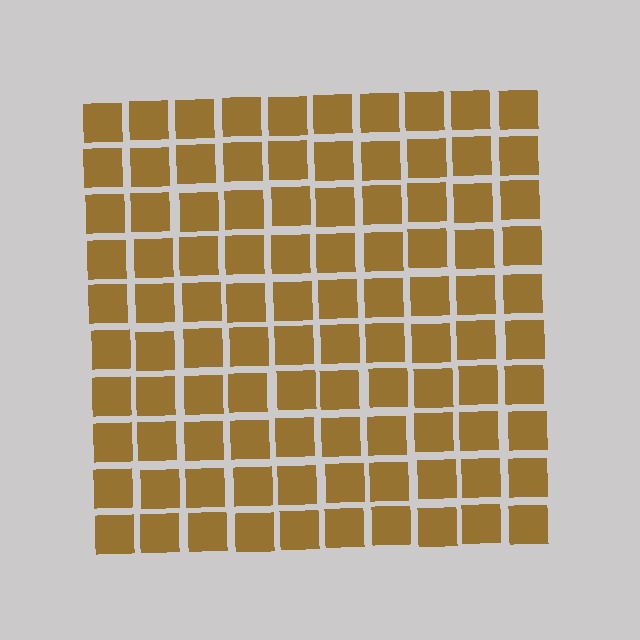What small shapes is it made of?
It is made of small squares.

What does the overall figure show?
The overall figure shows a square.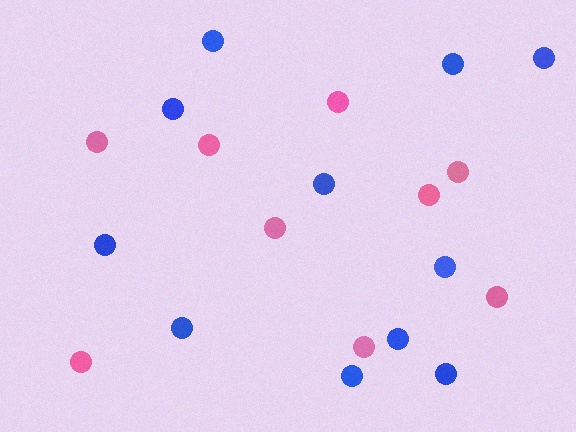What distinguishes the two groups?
There are 2 groups: one group of blue circles (11) and one group of pink circles (9).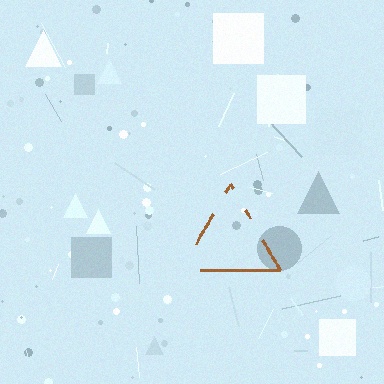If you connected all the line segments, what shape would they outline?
They would outline a triangle.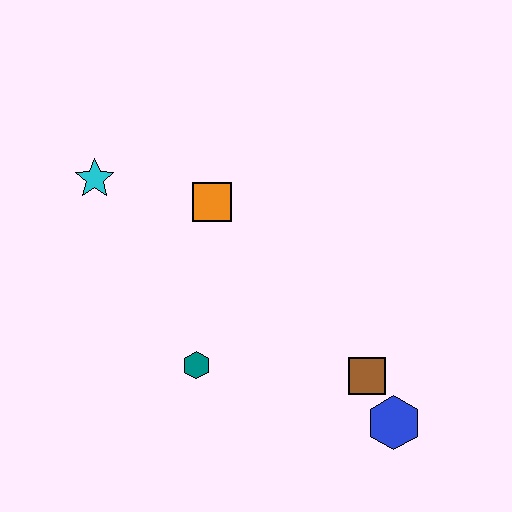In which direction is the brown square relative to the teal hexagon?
The brown square is to the right of the teal hexagon.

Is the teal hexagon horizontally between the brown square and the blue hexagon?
No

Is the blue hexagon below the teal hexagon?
Yes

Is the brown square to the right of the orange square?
Yes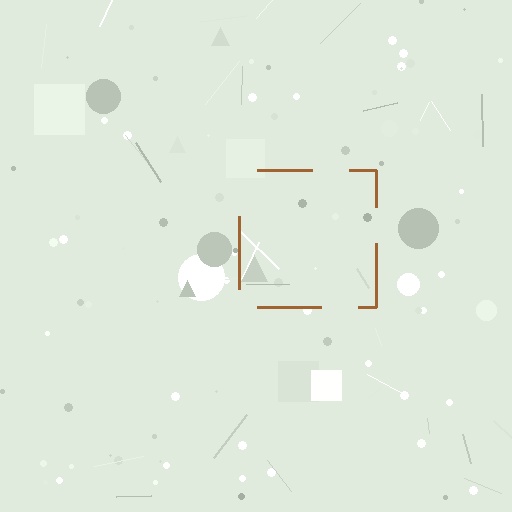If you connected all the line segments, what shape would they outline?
They would outline a square.